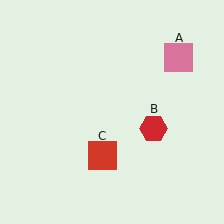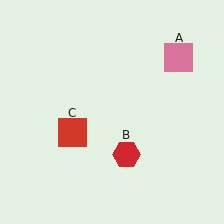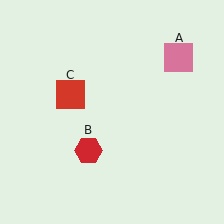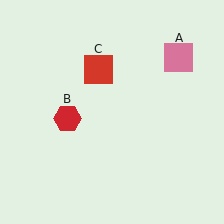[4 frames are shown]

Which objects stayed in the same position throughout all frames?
Pink square (object A) remained stationary.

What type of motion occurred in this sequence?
The red hexagon (object B), red square (object C) rotated clockwise around the center of the scene.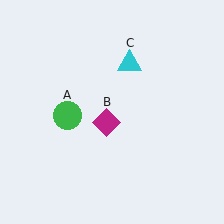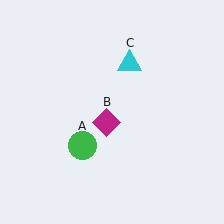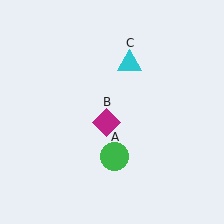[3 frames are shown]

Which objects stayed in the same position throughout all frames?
Magenta diamond (object B) and cyan triangle (object C) remained stationary.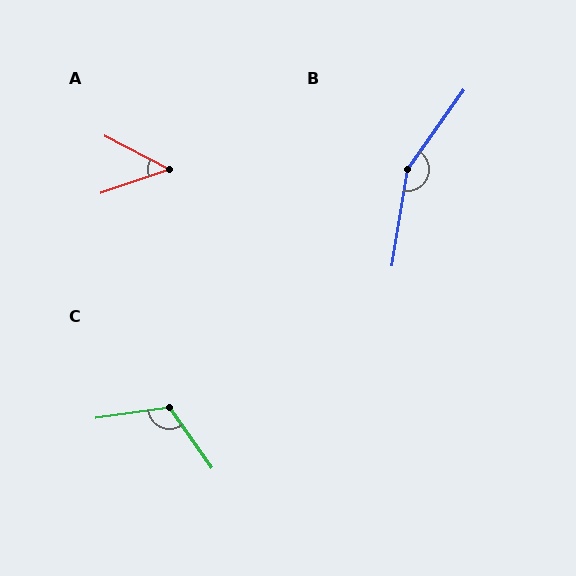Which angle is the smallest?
A, at approximately 46 degrees.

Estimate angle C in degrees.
Approximately 117 degrees.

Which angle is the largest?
B, at approximately 154 degrees.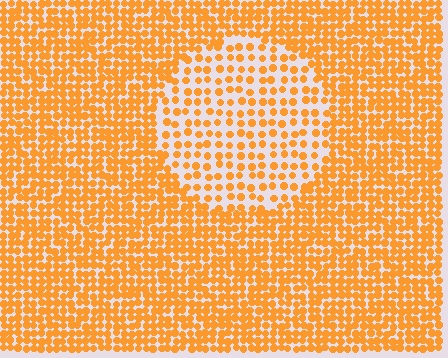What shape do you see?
I see a circle.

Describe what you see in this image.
The image contains small orange elements arranged at two different densities. A circle-shaped region is visible where the elements are less densely packed than the surrounding area.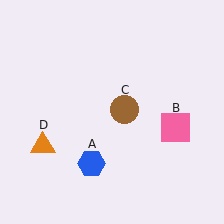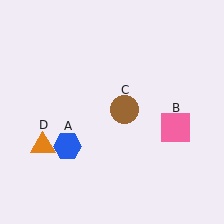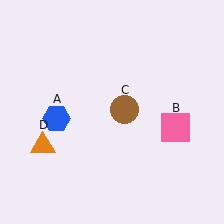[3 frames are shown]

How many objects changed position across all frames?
1 object changed position: blue hexagon (object A).